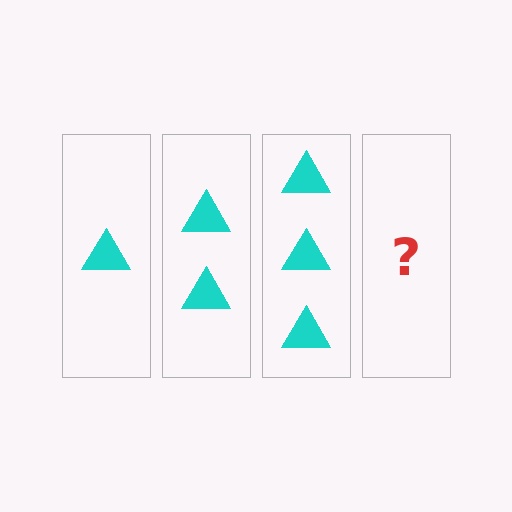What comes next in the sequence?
The next element should be 4 triangles.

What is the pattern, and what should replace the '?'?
The pattern is that each step adds one more triangle. The '?' should be 4 triangles.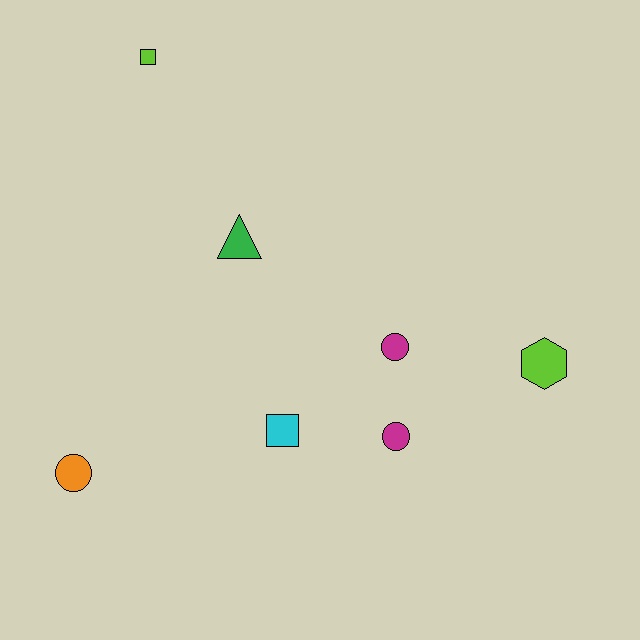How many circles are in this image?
There are 3 circles.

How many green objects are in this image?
There is 1 green object.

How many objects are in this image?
There are 7 objects.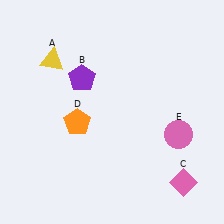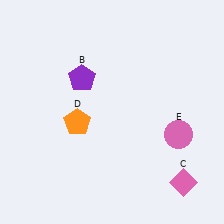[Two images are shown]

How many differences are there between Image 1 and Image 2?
There is 1 difference between the two images.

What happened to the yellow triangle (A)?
The yellow triangle (A) was removed in Image 2. It was in the top-left area of Image 1.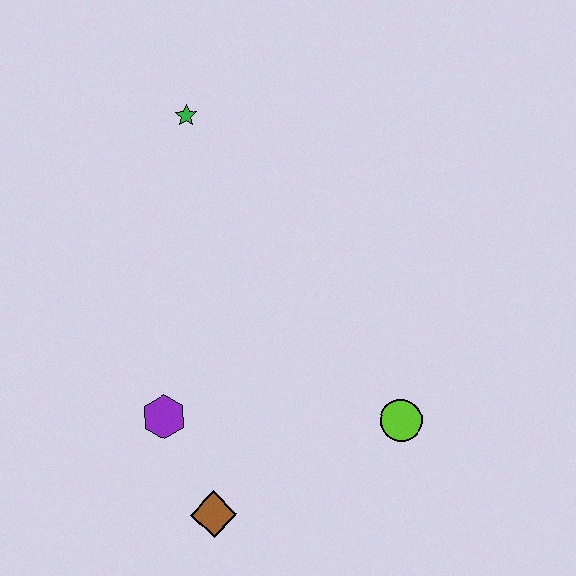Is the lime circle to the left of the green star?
No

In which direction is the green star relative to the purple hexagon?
The green star is above the purple hexagon.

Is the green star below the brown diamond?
No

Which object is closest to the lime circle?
The brown diamond is closest to the lime circle.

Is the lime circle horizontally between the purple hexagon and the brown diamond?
No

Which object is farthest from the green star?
The brown diamond is farthest from the green star.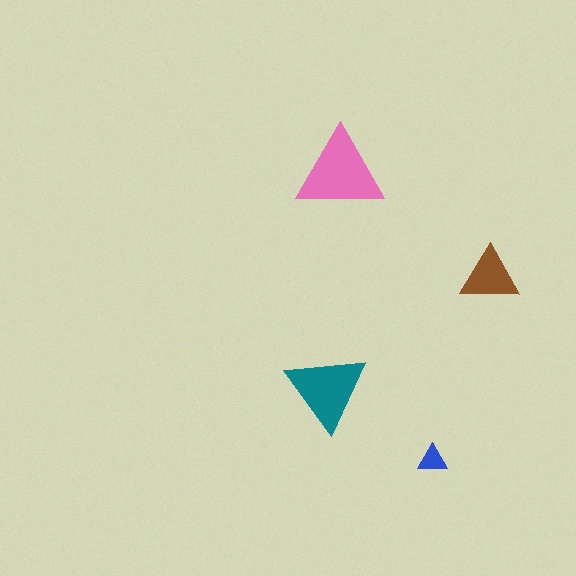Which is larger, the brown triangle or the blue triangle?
The brown one.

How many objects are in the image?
There are 4 objects in the image.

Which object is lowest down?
The blue triangle is bottommost.